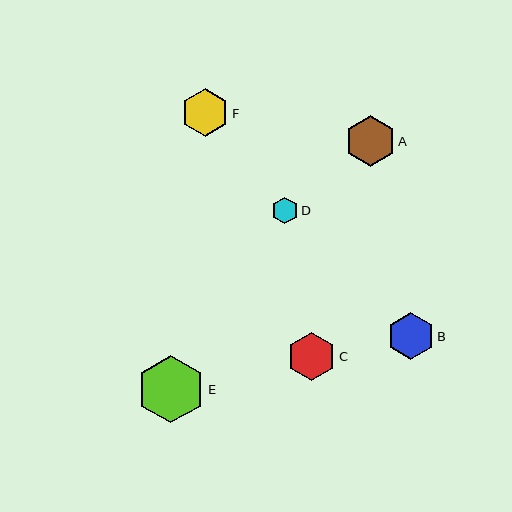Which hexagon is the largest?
Hexagon E is the largest with a size of approximately 67 pixels.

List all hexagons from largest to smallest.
From largest to smallest: E, A, C, F, B, D.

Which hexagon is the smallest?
Hexagon D is the smallest with a size of approximately 27 pixels.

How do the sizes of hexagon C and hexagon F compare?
Hexagon C and hexagon F are approximately the same size.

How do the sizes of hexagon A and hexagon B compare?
Hexagon A and hexagon B are approximately the same size.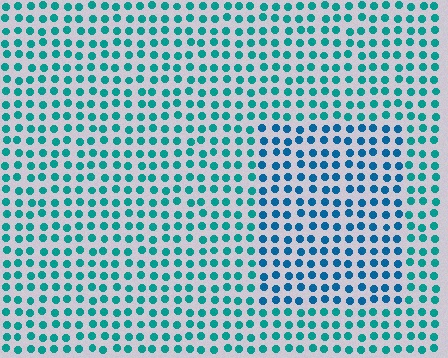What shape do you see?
I see a rectangle.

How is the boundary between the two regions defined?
The boundary is defined purely by a slight shift in hue (about 27 degrees). Spacing, size, and orientation are identical on both sides.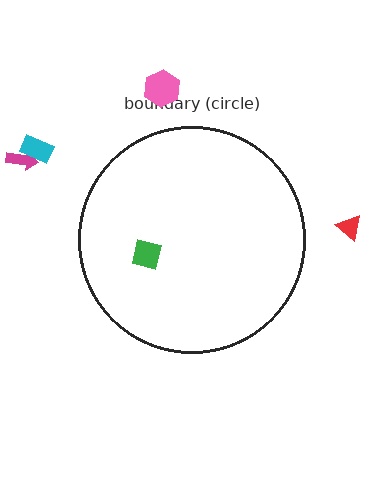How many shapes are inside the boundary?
1 inside, 4 outside.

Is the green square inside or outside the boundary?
Inside.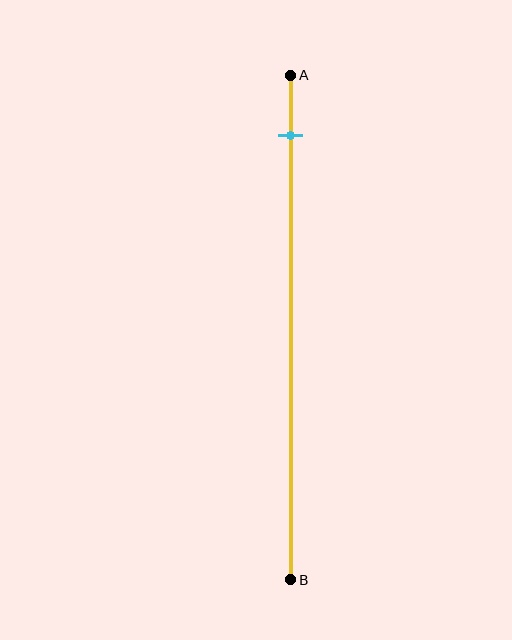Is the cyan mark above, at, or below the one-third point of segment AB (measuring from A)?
The cyan mark is above the one-third point of segment AB.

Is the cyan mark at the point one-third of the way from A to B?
No, the mark is at about 10% from A, not at the 33% one-third point.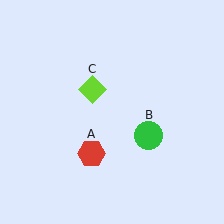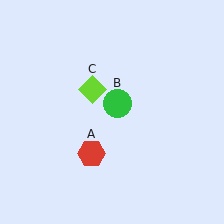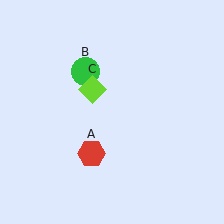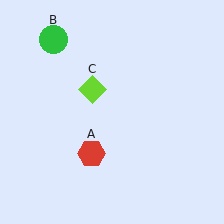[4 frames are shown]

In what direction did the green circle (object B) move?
The green circle (object B) moved up and to the left.